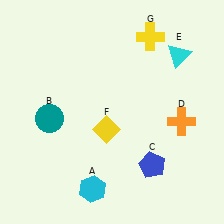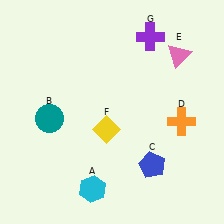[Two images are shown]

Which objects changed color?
E changed from cyan to pink. G changed from yellow to purple.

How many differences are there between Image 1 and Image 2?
There are 2 differences between the two images.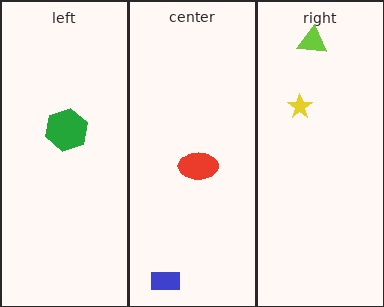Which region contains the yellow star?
The right region.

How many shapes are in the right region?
2.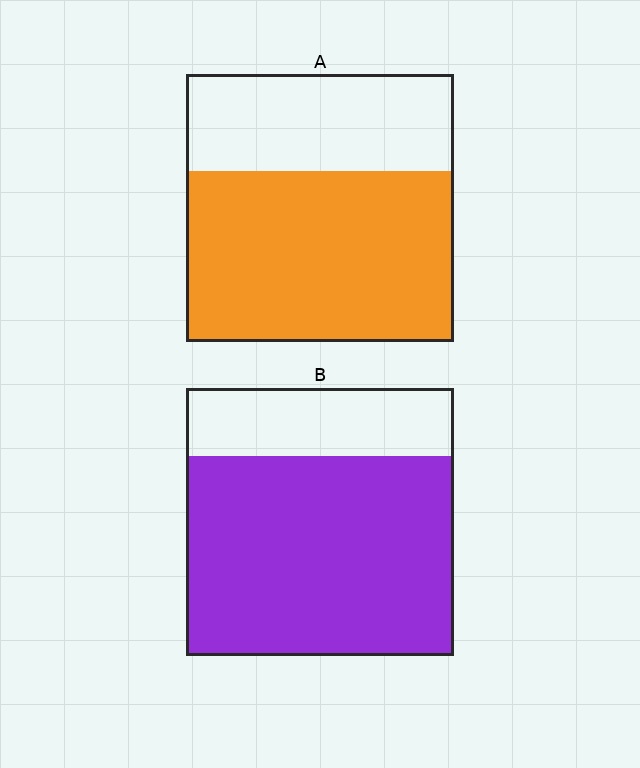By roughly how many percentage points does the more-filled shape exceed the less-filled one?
By roughly 10 percentage points (B over A).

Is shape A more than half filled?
Yes.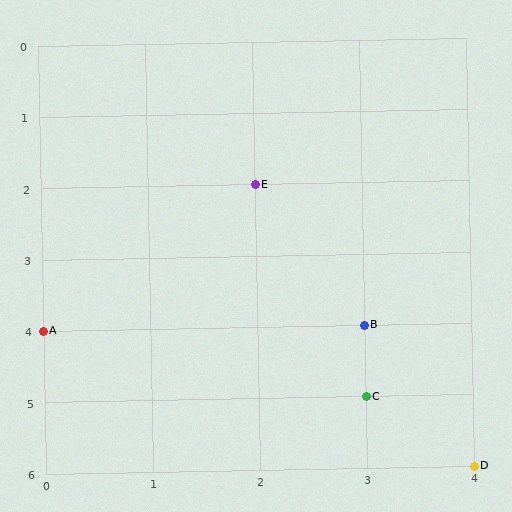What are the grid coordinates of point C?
Point C is at grid coordinates (3, 5).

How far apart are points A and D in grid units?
Points A and D are 4 columns and 2 rows apart (about 4.5 grid units diagonally).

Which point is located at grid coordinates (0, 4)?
Point A is at (0, 4).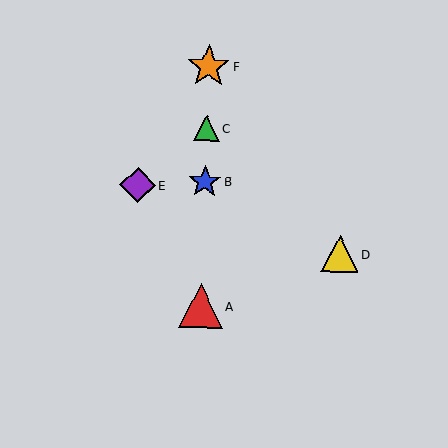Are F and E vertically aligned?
No, F is at x≈209 and E is at x≈138.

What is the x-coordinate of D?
Object D is at x≈340.